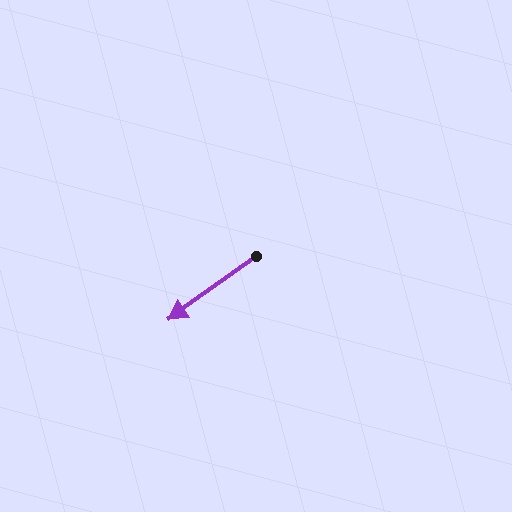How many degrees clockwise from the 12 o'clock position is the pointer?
Approximately 234 degrees.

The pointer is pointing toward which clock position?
Roughly 8 o'clock.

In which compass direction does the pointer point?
Southwest.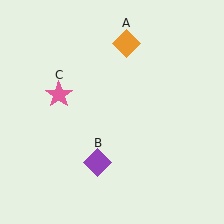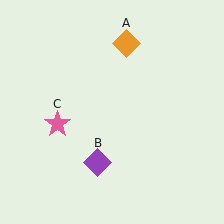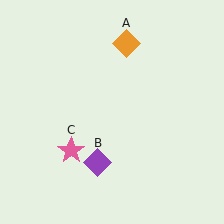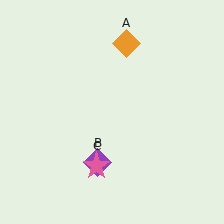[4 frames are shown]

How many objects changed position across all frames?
1 object changed position: pink star (object C).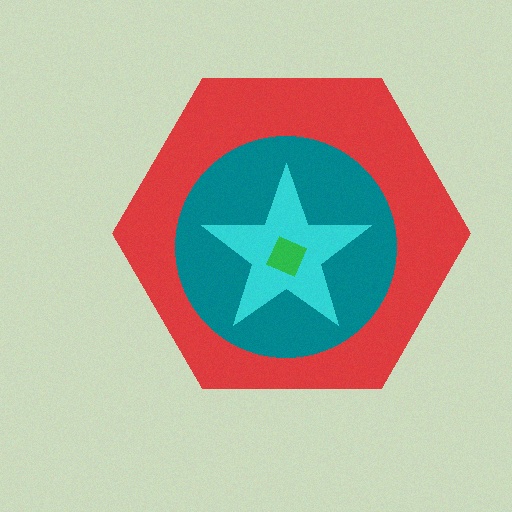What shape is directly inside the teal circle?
The cyan star.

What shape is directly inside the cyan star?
The green square.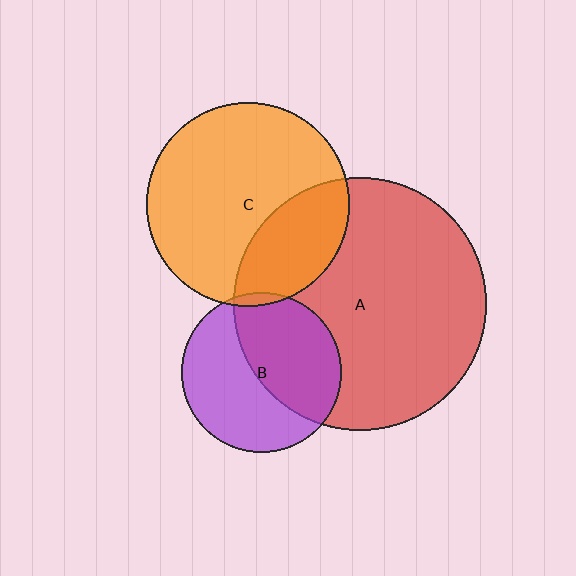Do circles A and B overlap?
Yes.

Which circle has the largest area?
Circle A (red).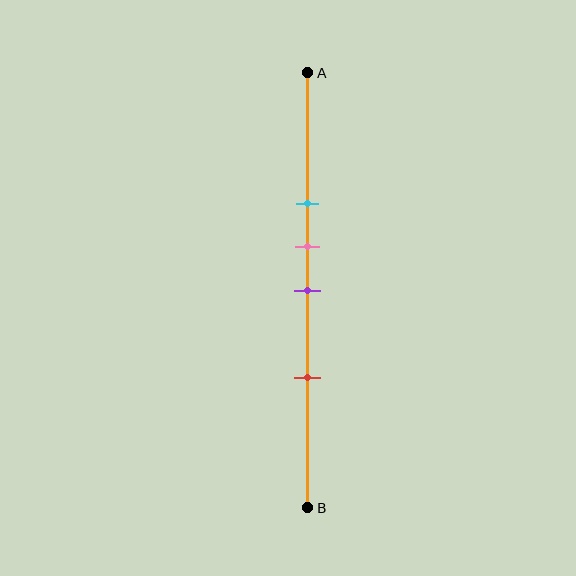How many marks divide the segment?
There are 4 marks dividing the segment.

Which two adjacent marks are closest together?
The pink and purple marks are the closest adjacent pair.